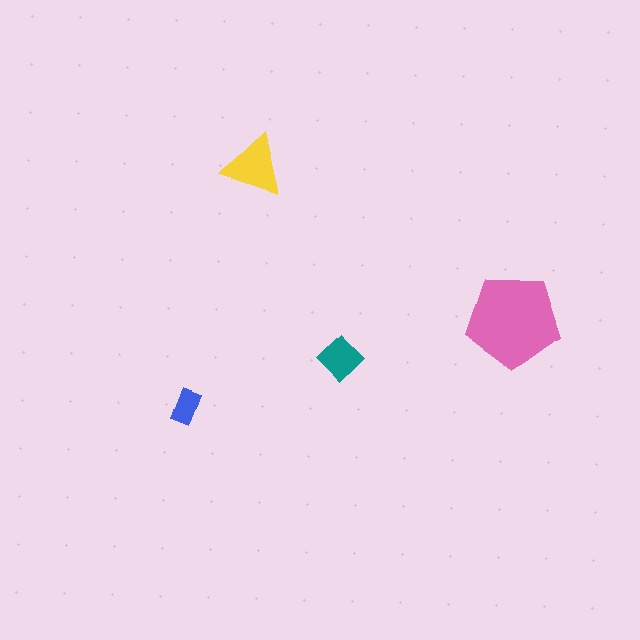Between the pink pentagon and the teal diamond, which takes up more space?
The pink pentagon.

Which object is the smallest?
The blue rectangle.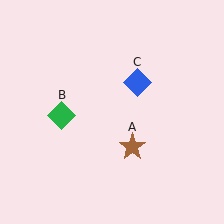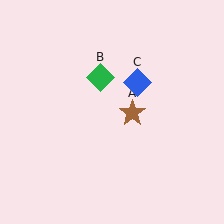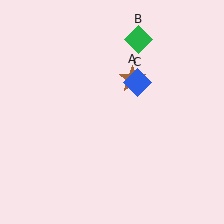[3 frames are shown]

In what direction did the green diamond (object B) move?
The green diamond (object B) moved up and to the right.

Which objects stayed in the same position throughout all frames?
Blue diamond (object C) remained stationary.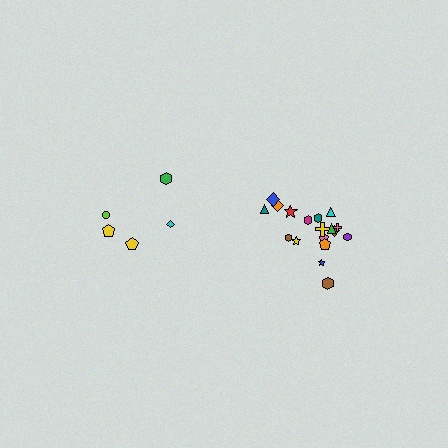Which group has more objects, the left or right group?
The right group.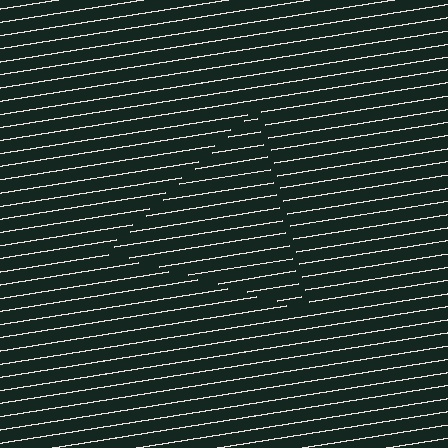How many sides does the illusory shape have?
3 sides — the line-ends trace a triangle.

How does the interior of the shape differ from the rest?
The interior of the shape contains the same grating, shifted by half a period — the contour is defined by the phase discontinuity where line-ends from the inner and outer gratings abut.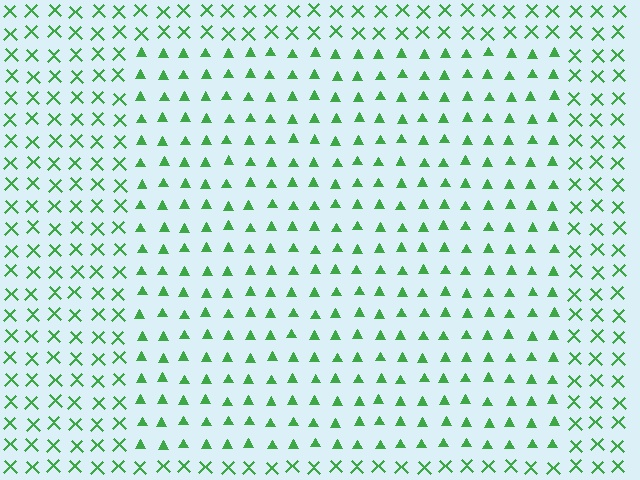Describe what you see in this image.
The image is filled with small green elements arranged in a uniform grid. A rectangle-shaped region contains triangles, while the surrounding area contains X marks. The boundary is defined purely by the change in element shape.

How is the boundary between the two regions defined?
The boundary is defined by a change in element shape: triangles inside vs. X marks outside. All elements share the same color and spacing.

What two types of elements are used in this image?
The image uses triangles inside the rectangle region and X marks outside it.